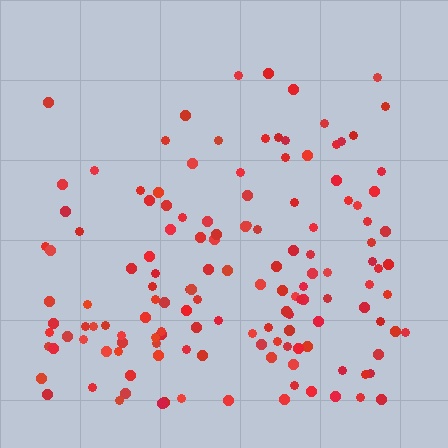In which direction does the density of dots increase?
From top to bottom, with the bottom side densest.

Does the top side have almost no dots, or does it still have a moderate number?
Still a moderate number, just noticeably fewer than the bottom.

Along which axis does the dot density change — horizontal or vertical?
Vertical.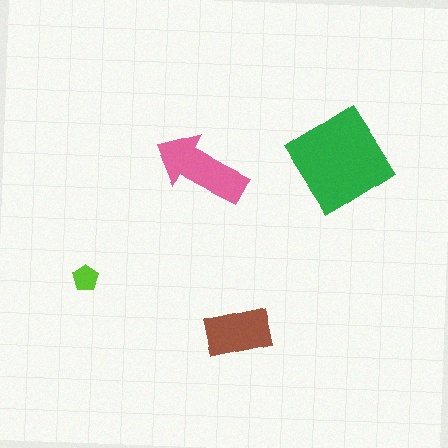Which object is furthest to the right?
The green diamond is rightmost.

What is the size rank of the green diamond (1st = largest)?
1st.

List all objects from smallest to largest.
The lime pentagon, the brown rectangle, the pink arrow, the green diamond.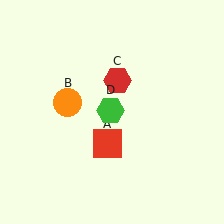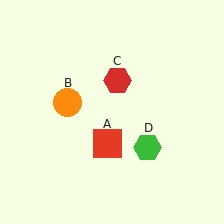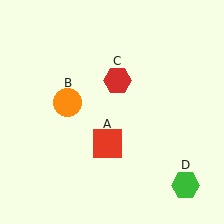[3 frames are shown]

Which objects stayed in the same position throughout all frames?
Red square (object A) and orange circle (object B) and red hexagon (object C) remained stationary.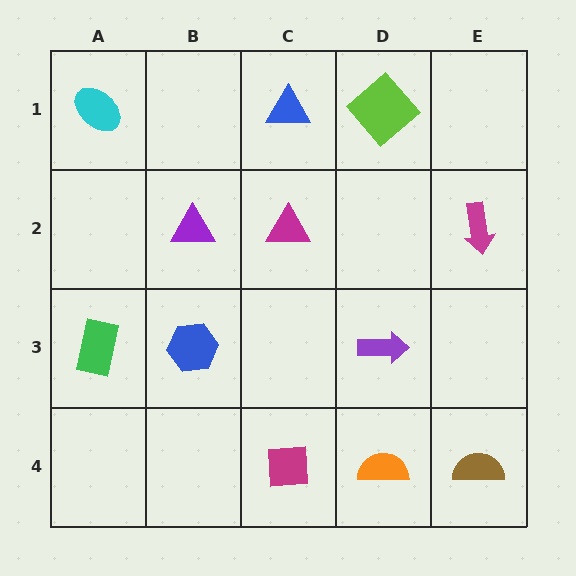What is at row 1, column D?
A lime diamond.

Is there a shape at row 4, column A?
No, that cell is empty.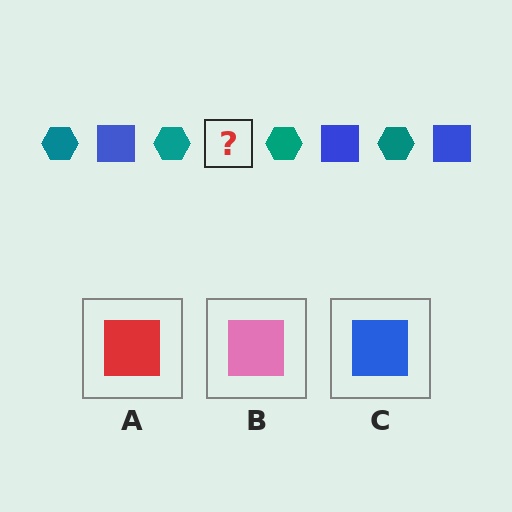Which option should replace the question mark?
Option C.